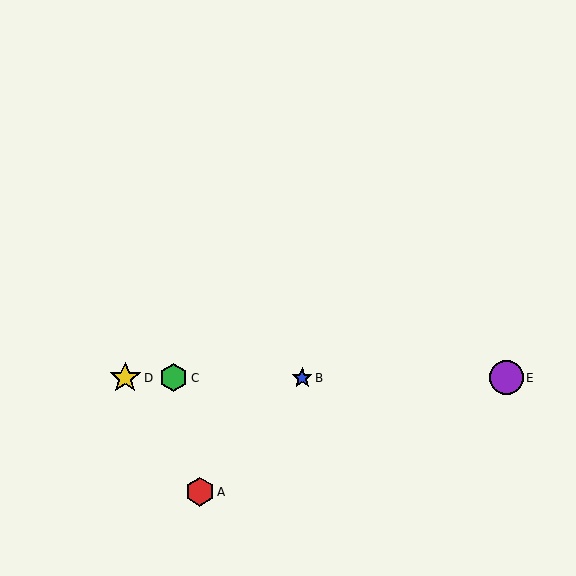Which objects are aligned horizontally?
Objects B, C, D, E are aligned horizontally.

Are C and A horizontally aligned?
No, C is at y≈378 and A is at y≈492.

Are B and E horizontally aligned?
Yes, both are at y≈378.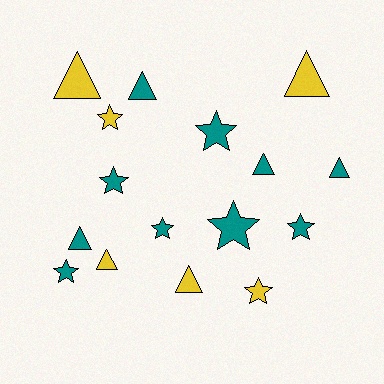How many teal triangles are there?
There are 4 teal triangles.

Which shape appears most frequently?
Star, with 8 objects.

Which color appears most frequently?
Teal, with 10 objects.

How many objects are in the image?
There are 16 objects.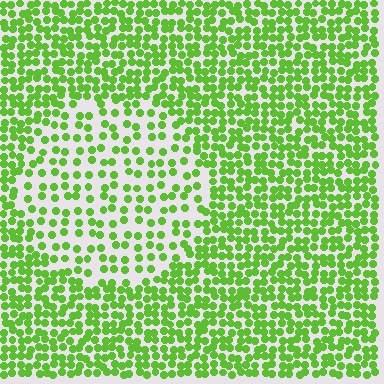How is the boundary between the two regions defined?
The boundary is defined by a change in element density (approximately 2.0x ratio). All elements are the same color, size, and shape.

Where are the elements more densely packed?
The elements are more densely packed outside the circle boundary.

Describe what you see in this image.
The image contains small lime elements arranged at two different densities. A circle-shaped region is visible where the elements are less densely packed than the surrounding area.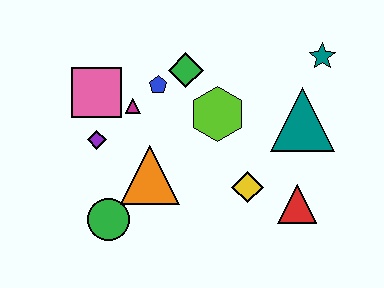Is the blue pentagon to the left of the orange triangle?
No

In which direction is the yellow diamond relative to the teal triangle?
The yellow diamond is below the teal triangle.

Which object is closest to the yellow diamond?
The red triangle is closest to the yellow diamond.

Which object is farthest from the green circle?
The teal star is farthest from the green circle.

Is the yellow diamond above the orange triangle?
No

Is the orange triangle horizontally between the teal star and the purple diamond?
Yes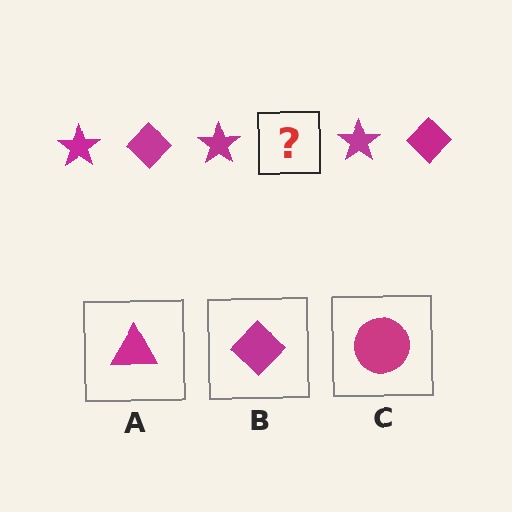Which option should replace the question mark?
Option B.